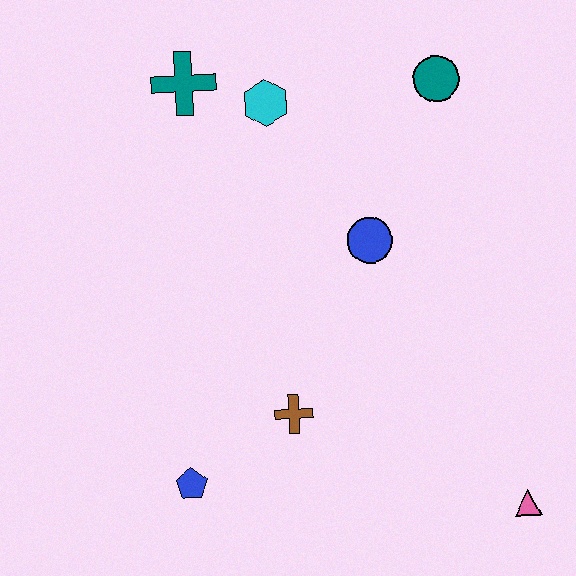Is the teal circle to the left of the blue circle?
No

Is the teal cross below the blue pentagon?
No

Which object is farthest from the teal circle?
The blue pentagon is farthest from the teal circle.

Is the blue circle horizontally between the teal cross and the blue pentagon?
No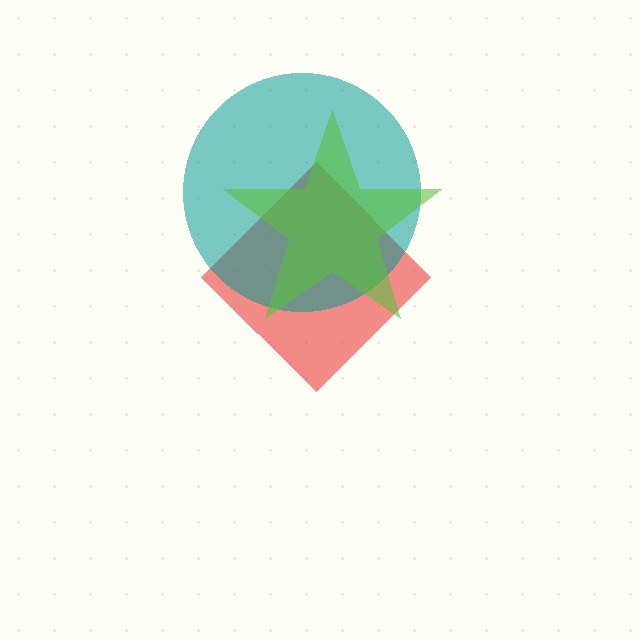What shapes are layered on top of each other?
The layered shapes are: a red diamond, a teal circle, a lime star.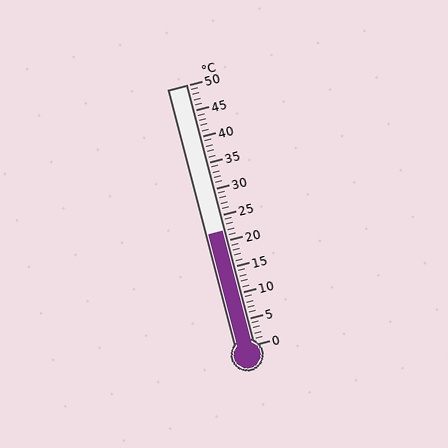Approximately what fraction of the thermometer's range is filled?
The thermometer is filled to approximately 45% of its range.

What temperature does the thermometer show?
The thermometer shows approximately 22°C.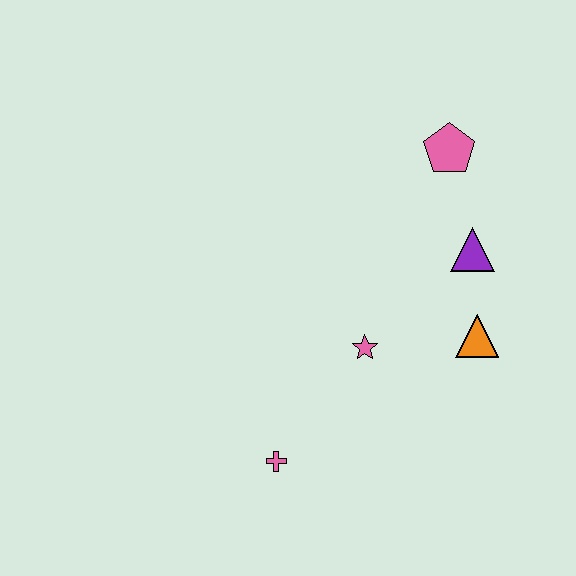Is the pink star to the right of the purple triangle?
No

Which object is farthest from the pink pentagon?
The pink cross is farthest from the pink pentagon.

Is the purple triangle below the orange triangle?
No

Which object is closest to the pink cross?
The pink star is closest to the pink cross.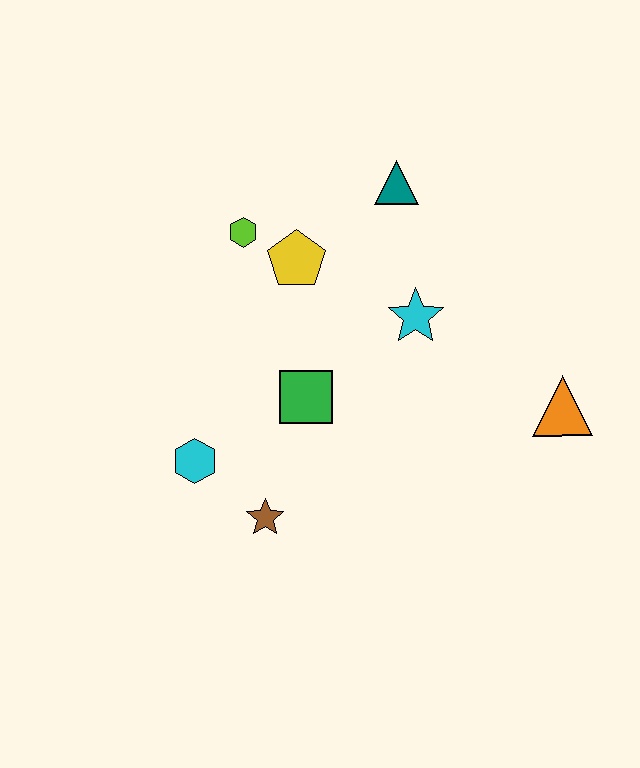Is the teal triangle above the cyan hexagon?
Yes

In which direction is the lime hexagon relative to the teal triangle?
The lime hexagon is to the left of the teal triangle.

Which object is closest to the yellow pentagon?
The lime hexagon is closest to the yellow pentagon.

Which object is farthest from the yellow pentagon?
The orange triangle is farthest from the yellow pentagon.